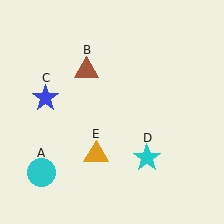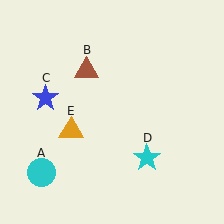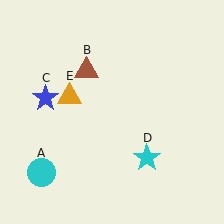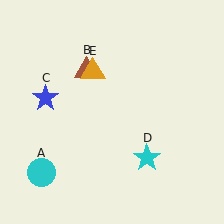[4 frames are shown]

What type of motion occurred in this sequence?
The orange triangle (object E) rotated clockwise around the center of the scene.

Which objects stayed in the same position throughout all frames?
Cyan circle (object A) and brown triangle (object B) and blue star (object C) and cyan star (object D) remained stationary.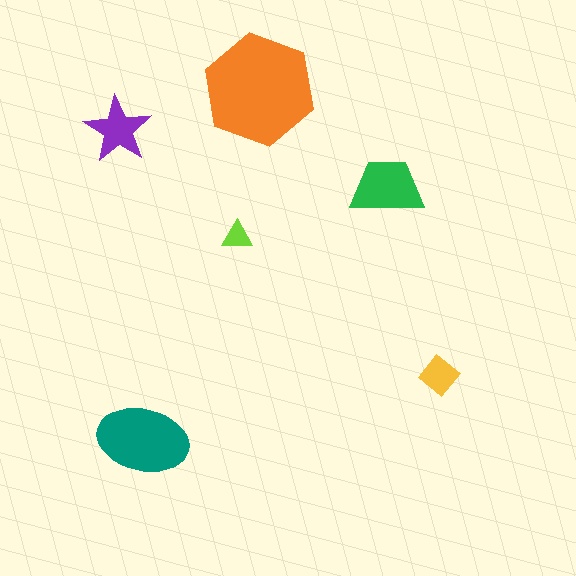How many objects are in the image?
There are 6 objects in the image.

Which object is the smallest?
The lime triangle.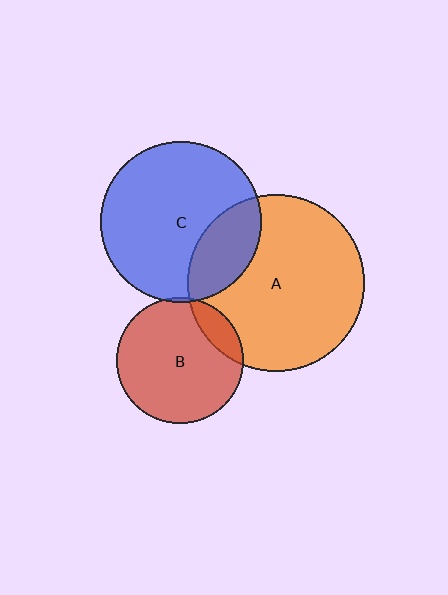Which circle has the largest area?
Circle A (orange).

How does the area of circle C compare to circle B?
Approximately 1.6 times.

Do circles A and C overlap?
Yes.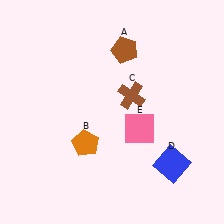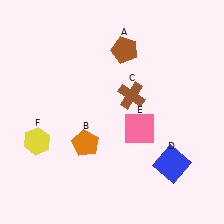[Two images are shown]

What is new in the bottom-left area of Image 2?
A yellow hexagon (F) was added in the bottom-left area of Image 2.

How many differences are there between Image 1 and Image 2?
There is 1 difference between the two images.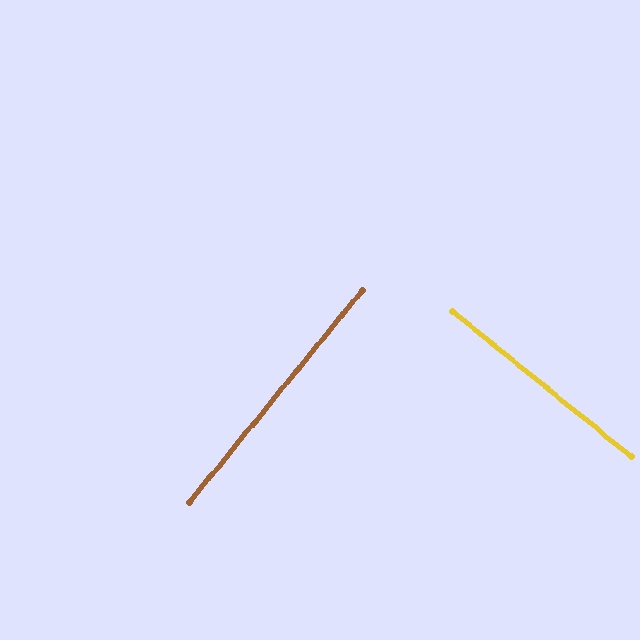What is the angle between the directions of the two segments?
Approximately 90 degrees.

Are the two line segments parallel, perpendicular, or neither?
Perpendicular — they meet at approximately 90°.